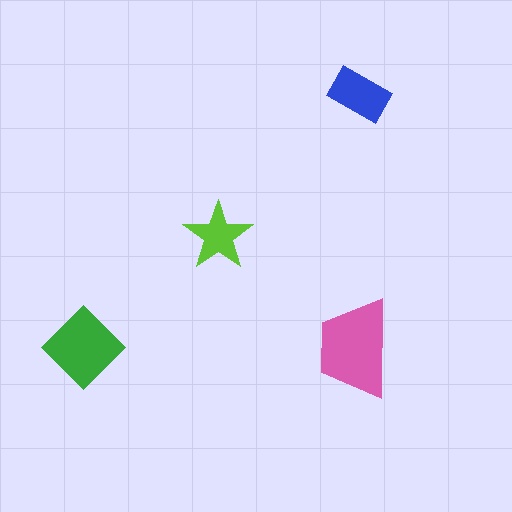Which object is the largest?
The pink trapezoid.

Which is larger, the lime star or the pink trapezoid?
The pink trapezoid.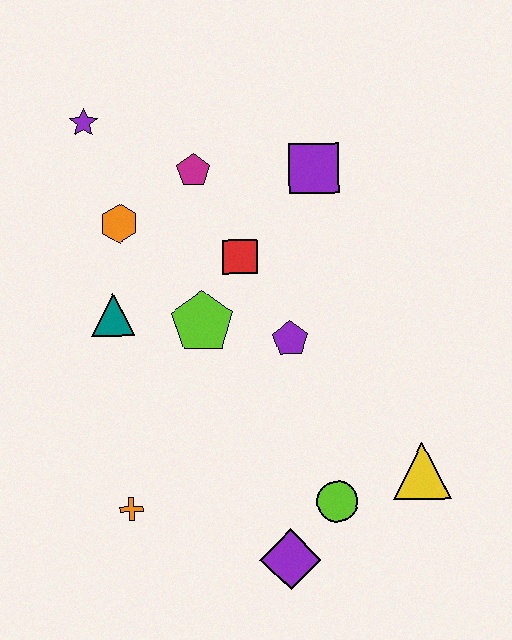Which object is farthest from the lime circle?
The purple star is farthest from the lime circle.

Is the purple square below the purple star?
Yes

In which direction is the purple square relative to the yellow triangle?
The purple square is above the yellow triangle.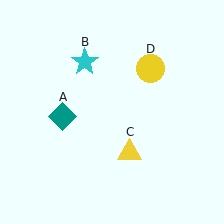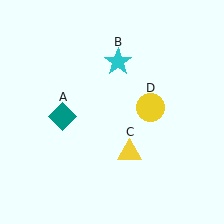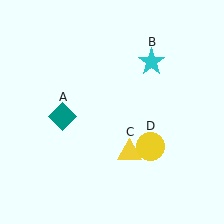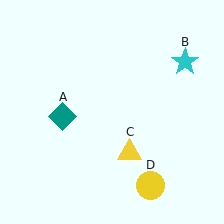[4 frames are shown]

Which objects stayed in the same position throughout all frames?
Teal diamond (object A) and yellow triangle (object C) remained stationary.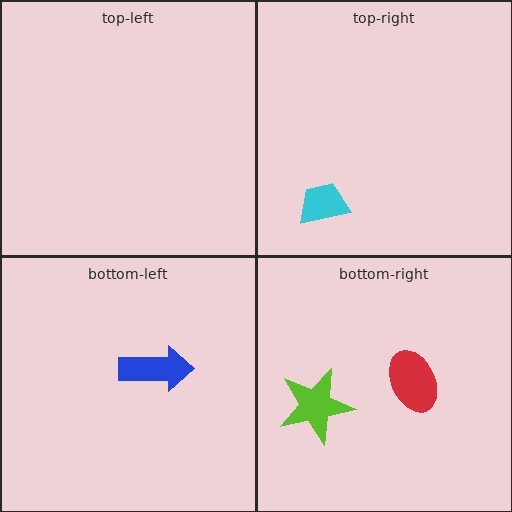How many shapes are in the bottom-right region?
2.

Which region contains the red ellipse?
The bottom-right region.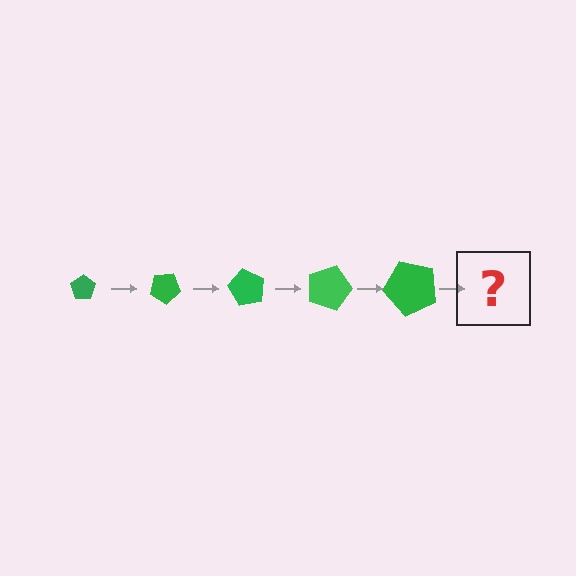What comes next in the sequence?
The next element should be a pentagon, larger than the previous one and rotated 150 degrees from the start.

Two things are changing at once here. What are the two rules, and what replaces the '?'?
The two rules are that the pentagon grows larger each step and it rotates 30 degrees each step. The '?' should be a pentagon, larger than the previous one and rotated 150 degrees from the start.